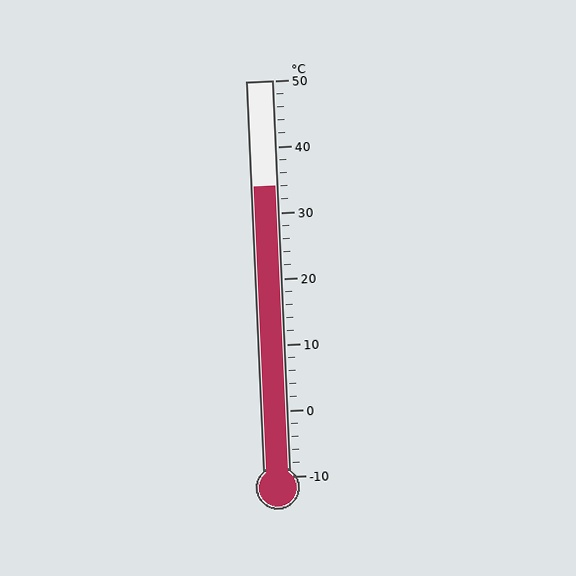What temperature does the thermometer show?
The thermometer shows approximately 34°C.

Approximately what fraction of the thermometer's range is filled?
The thermometer is filled to approximately 75% of its range.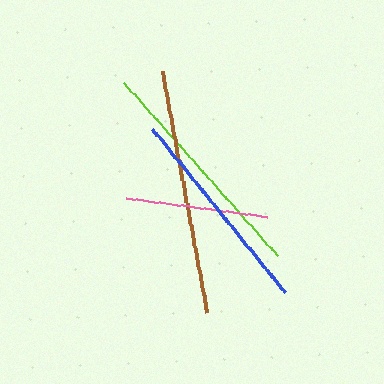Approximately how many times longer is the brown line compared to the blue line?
The brown line is approximately 1.2 times the length of the blue line.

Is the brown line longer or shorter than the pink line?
The brown line is longer than the pink line.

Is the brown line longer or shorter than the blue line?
The brown line is longer than the blue line.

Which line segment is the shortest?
The pink line is the shortest at approximately 142 pixels.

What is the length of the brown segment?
The brown segment is approximately 245 pixels long.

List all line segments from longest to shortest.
From longest to shortest: brown, lime, blue, pink.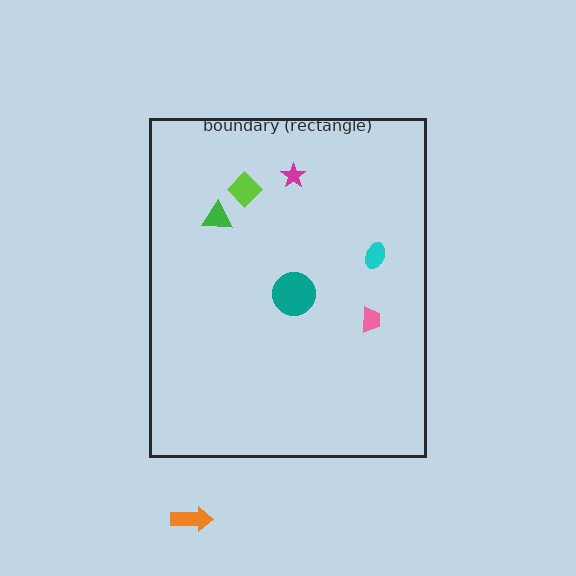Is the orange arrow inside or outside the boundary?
Outside.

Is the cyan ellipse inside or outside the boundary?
Inside.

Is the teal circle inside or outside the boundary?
Inside.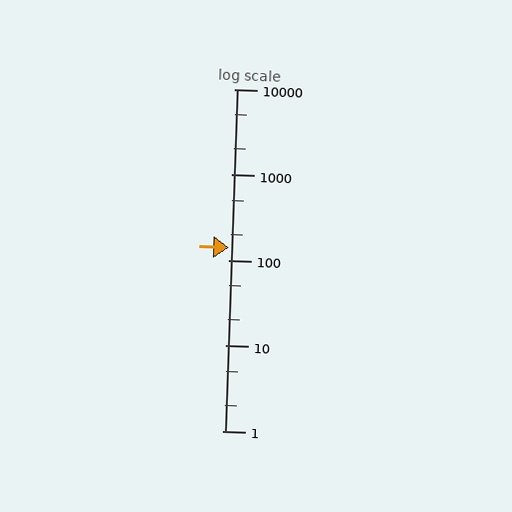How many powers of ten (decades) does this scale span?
The scale spans 4 decades, from 1 to 10000.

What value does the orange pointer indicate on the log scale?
The pointer indicates approximately 140.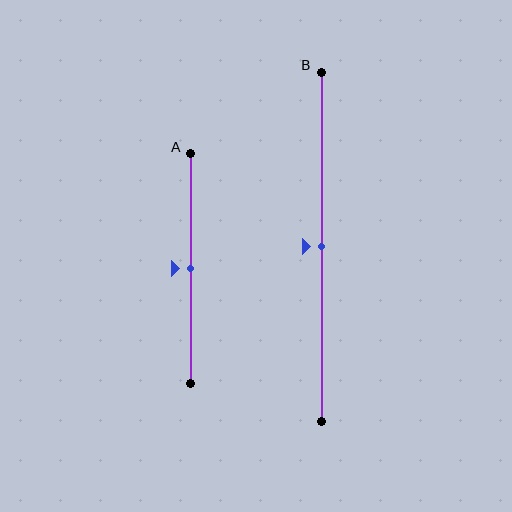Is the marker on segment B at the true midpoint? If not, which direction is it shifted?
Yes, the marker on segment B is at the true midpoint.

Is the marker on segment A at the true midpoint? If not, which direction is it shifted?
Yes, the marker on segment A is at the true midpoint.